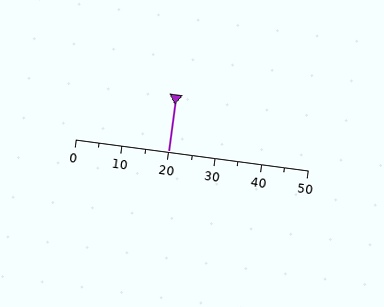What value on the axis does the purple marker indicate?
The marker indicates approximately 20.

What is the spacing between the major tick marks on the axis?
The major ticks are spaced 10 apart.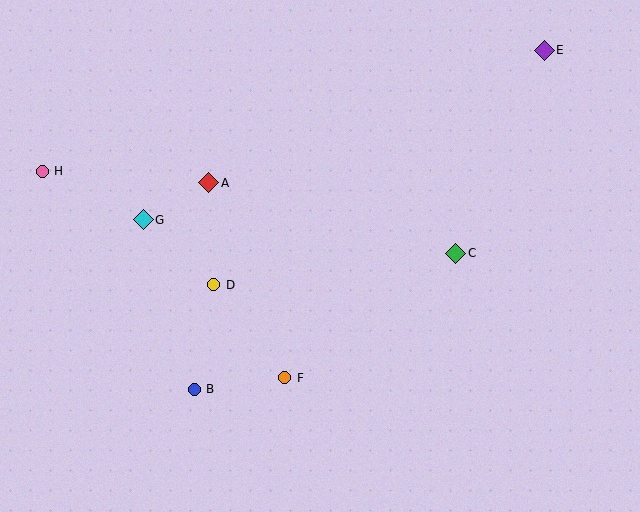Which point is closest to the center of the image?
Point D at (214, 285) is closest to the center.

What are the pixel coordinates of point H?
Point H is at (42, 171).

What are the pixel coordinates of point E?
Point E is at (544, 50).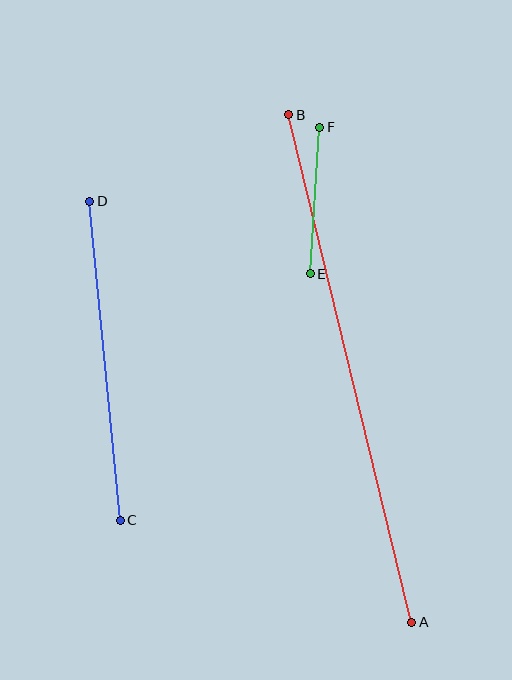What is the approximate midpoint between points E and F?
The midpoint is at approximately (315, 200) pixels.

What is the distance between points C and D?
The distance is approximately 320 pixels.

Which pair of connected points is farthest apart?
Points A and B are farthest apart.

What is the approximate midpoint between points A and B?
The midpoint is at approximately (350, 369) pixels.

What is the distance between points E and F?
The distance is approximately 147 pixels.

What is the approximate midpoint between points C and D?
The midpoint is at approximately (105, 361) pixels.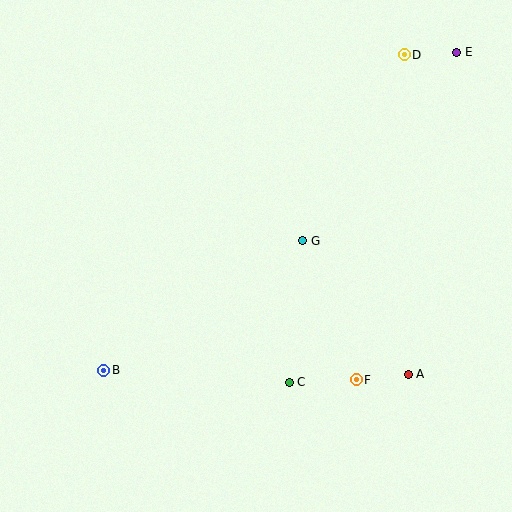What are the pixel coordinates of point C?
Point C is at (289, 382).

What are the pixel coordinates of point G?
Point G is at (303, 241).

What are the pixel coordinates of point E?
Point E is at (457, 52).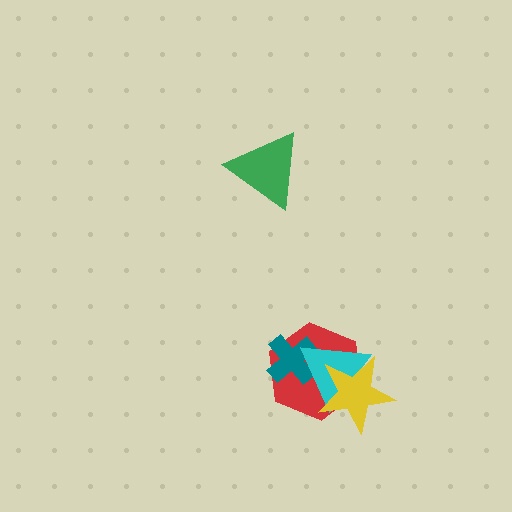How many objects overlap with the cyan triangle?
3 objects overlap with the cyan triangle.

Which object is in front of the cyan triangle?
The yellow star is in front of the cyan triangle.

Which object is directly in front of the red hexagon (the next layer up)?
The teal cross is directly in front of the red hexagon.